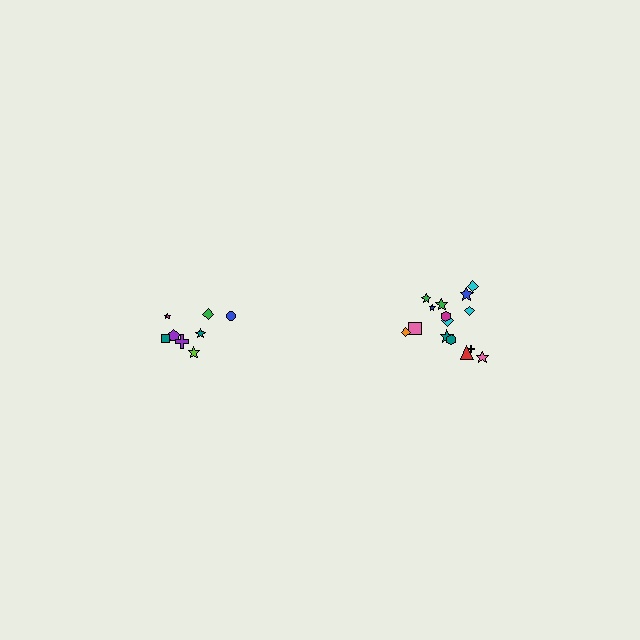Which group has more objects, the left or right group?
The right group.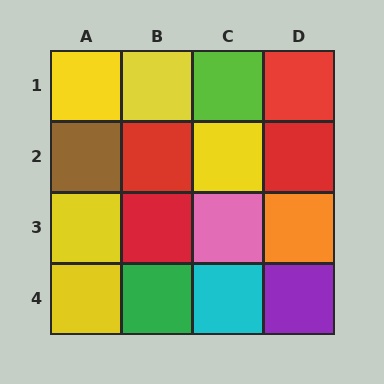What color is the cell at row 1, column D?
Red.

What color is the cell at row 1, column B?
Yellow.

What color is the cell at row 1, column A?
Yellow.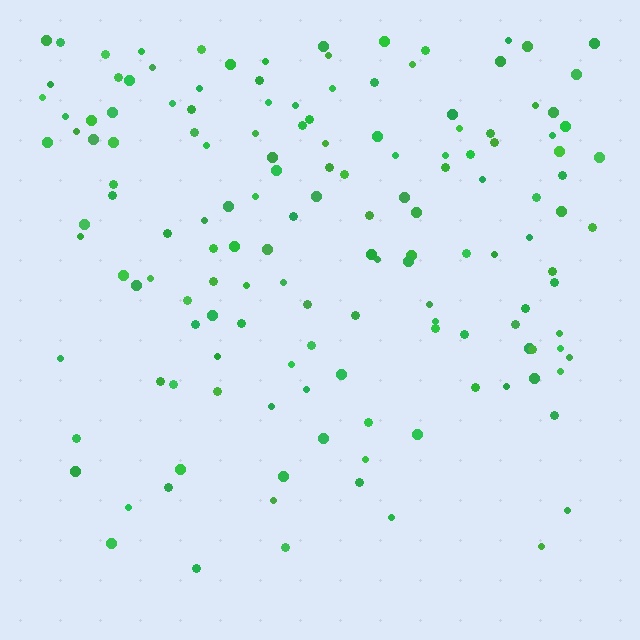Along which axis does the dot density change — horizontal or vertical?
Vertical.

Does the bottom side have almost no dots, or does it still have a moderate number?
Still a moderate number, just noticeably fewer than the top.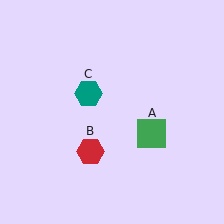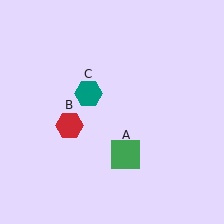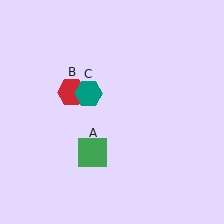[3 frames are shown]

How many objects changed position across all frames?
2 objects changed position: green square (object A), red hexagon (object B).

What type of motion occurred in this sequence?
The green square (object A), red hexagon (object B) rotated clockwise around the center of the scene.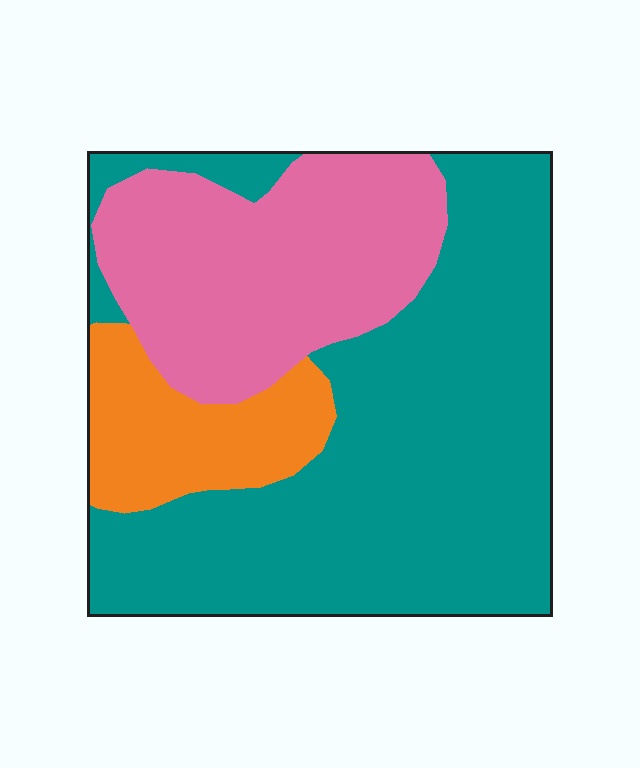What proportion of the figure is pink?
Pink covers about 30% of the figure.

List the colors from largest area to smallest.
From largest to smallest: teal, pink, orange.